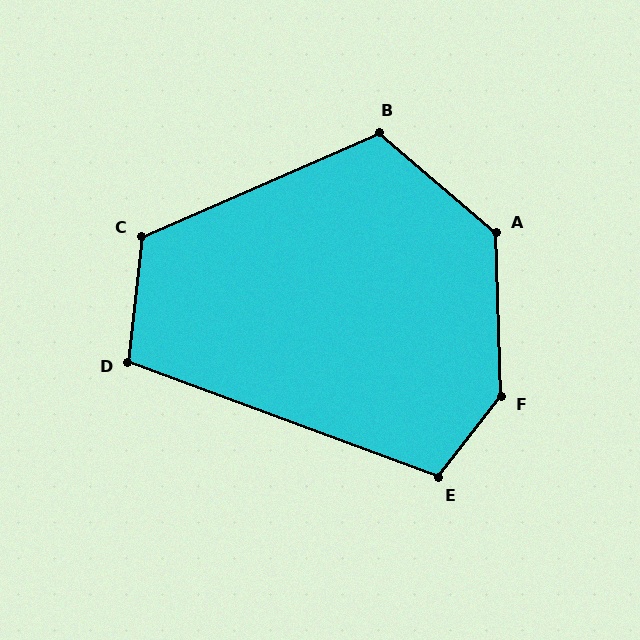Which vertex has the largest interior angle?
F, at approximately 140 degrees.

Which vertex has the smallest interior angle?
D, at approximately 104 degrees.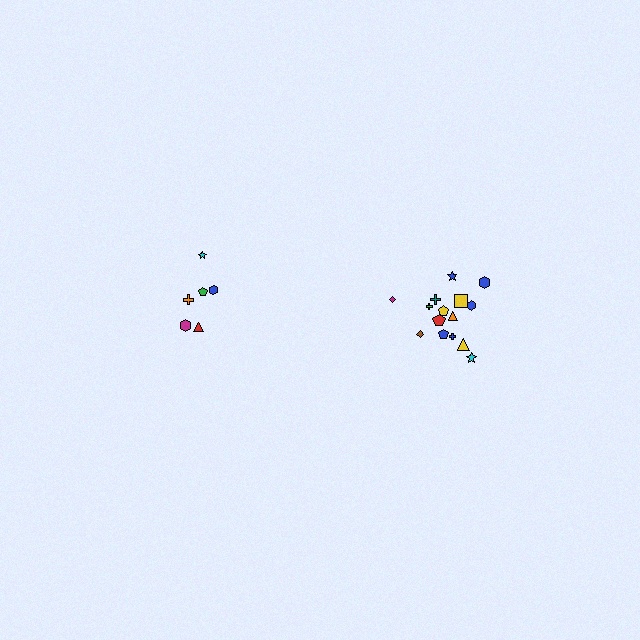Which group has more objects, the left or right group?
The right group.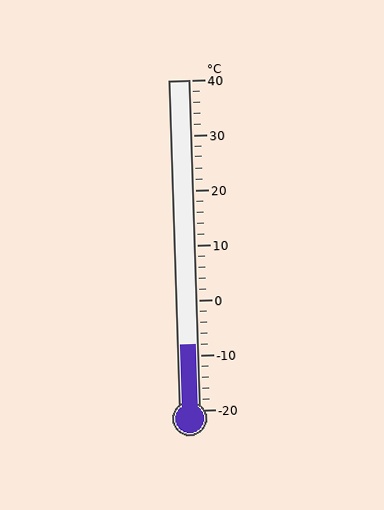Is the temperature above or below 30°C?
The temperature is below 30°C.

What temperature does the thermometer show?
The thermometer shows approximately -8°C.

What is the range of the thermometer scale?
The thermometer scale ranges from -20°C to 40°C.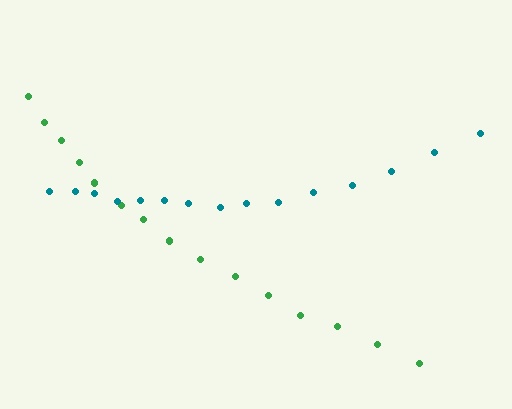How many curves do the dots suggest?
There are 2 distinct paths.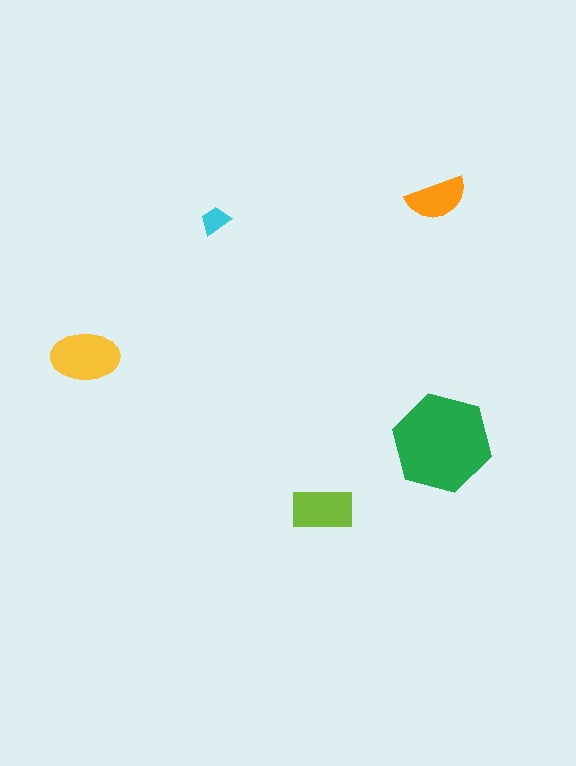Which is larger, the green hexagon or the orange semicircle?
The green hexagon.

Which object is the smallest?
The cyan trapezoid.